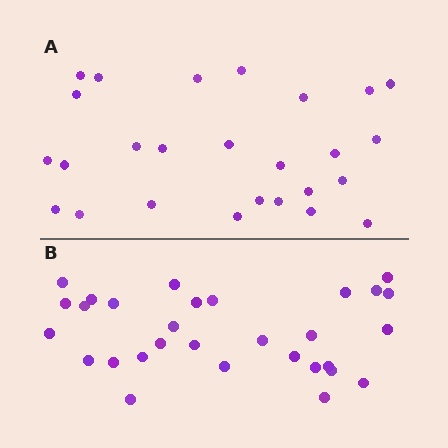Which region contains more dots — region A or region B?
Region B (the bottom region) has more dots.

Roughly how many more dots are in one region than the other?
Region B has about 4 more dots than region A.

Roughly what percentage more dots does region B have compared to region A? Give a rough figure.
About 15% more.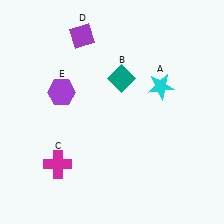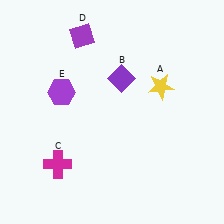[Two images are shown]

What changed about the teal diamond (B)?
In Image 1, B is teal. In Image 2, it changed to purple.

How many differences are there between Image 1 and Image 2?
There are 2 differences between the two images.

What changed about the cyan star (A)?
In Image 1, A is cyan. In Image 2, it changed to yellow.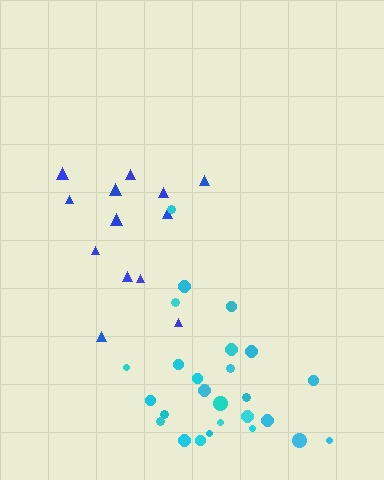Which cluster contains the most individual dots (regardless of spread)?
Cyan (27).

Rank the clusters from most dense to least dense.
cyan, blue.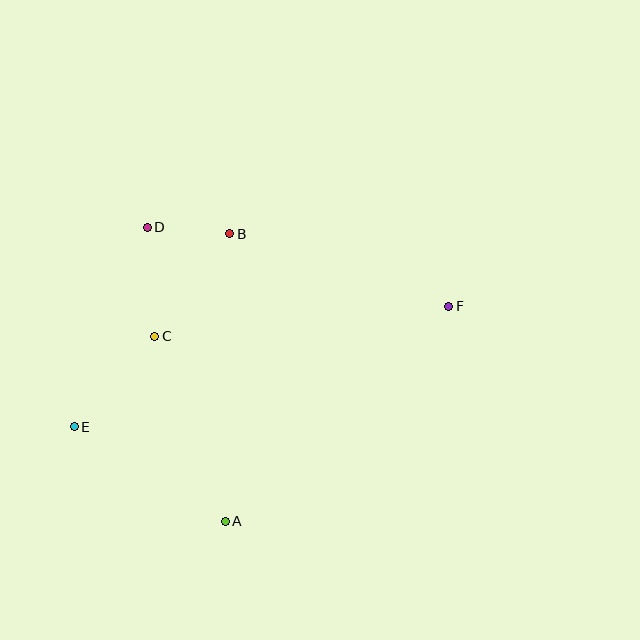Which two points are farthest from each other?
Points E and F are farthest from each other.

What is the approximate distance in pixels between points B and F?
The distance between B and F is approximately 231 pixels.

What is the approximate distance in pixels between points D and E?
The distance between D and E is approximately 212 pixels.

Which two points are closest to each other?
Points B and D are closest to each other.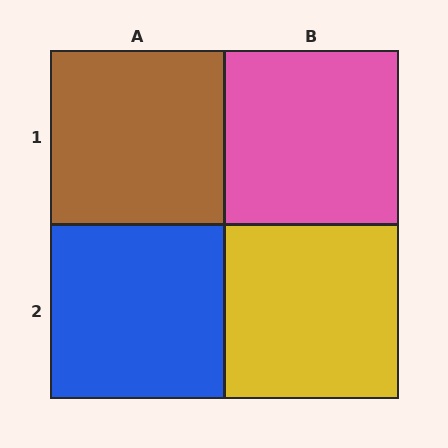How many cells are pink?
1 cell is pink.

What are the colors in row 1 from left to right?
Brown, pink.